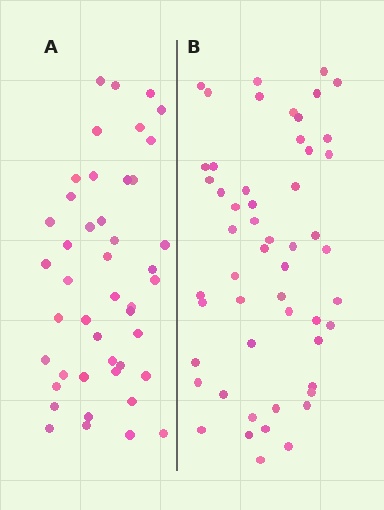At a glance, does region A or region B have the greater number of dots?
Region B (the right region) has more dots.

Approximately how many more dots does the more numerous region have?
Region B has roughly 8 or so more dots than region A.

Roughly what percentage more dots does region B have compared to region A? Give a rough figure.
About 20% more.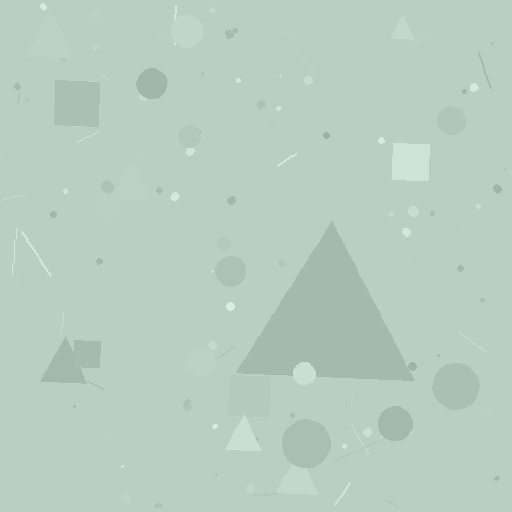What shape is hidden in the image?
A triangle is hidden in the image.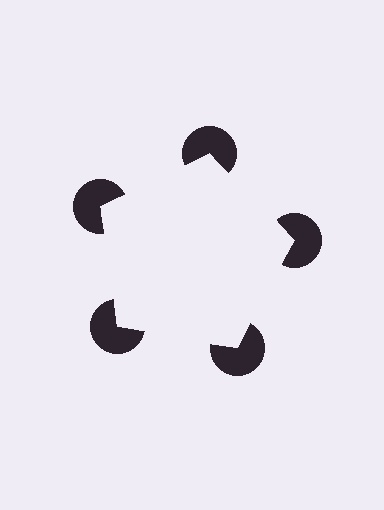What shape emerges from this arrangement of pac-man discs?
An illusory pentagon — its edges are inferred from the aligned wedge cuts in the pac-man discs, not physically drawn.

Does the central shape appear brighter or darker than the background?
It typically appears slightly brighter than the background, even though no actual brightness change is drawn.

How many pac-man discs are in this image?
There are 5 — one at each vertex of the illusory pentagon.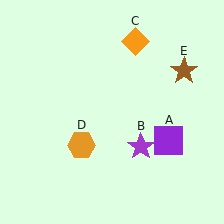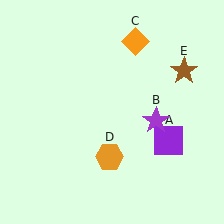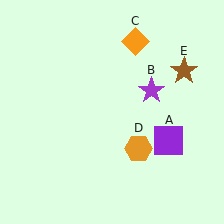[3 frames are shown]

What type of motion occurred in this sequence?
The purple star (object B), orange hexagon (object D) rotated counterclockwise around the center of the scene.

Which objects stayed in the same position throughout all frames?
Purple square (object A) and orange diamond (object C) and brown star (object E) remained stationary.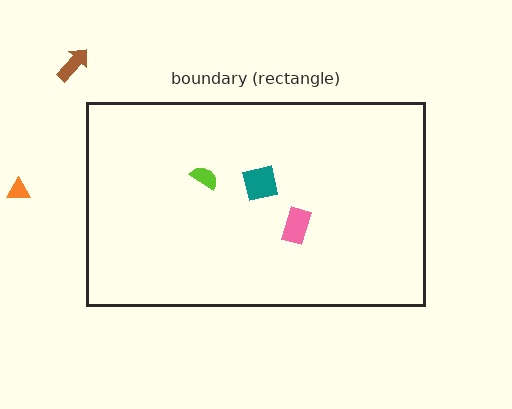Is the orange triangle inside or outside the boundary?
Outside.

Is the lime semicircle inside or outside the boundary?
Inside.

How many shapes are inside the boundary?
3 inside, 2 outside.